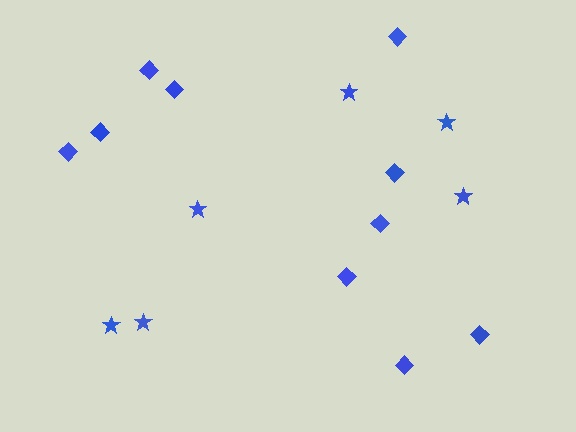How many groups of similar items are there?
There are 2 groups: one group of stars (6) and one group of diamonds (10).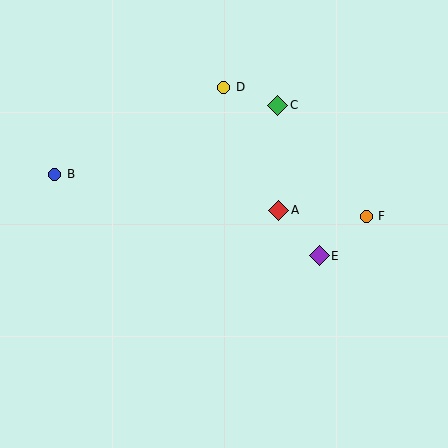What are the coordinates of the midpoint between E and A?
The midpoint between E and A is at (299, 233).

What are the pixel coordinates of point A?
Point A is at (279, 210).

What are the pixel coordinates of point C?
Point C is at (278, 105).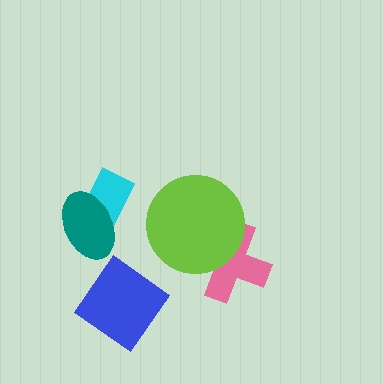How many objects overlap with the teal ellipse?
1 object overlaps with the teal ellipse.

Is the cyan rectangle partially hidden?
Yes, it is partially covered by another shape.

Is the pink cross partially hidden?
Yes, it is partially covered by another shape.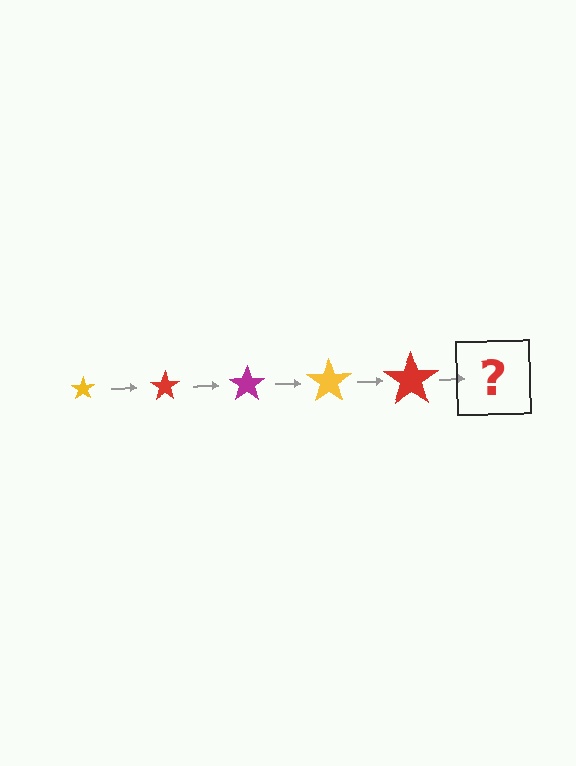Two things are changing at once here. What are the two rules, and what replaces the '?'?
The two rules are that the star grows larger each step and the color cycles through yellow, red, and magenta. The '?' should be a magenta star, larger than the previous one.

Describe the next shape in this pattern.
It should be a magenta star, larger than the previous one.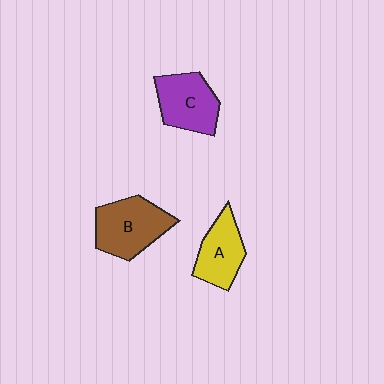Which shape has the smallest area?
Shape A (yellow).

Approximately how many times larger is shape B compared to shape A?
Approximately 1.3 times.